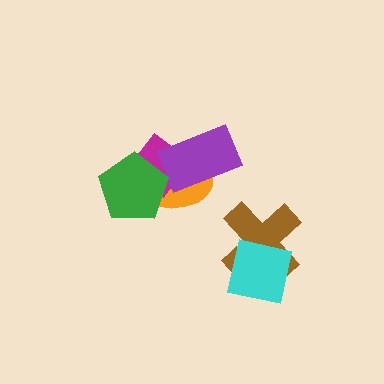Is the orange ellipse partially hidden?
Yes, it is partially covered by another shape.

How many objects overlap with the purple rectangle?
2 objects overlap with the purple rectangle.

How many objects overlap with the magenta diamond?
3 objects overlap with the magenta diamond.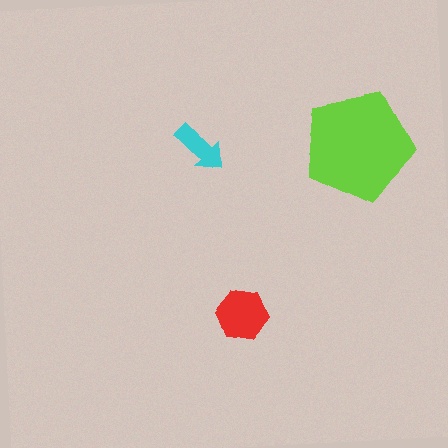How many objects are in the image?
There are 3 objects in the image.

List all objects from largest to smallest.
The lime pentagon, the red hexagon, the cyan arrow.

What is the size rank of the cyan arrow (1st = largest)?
3rd.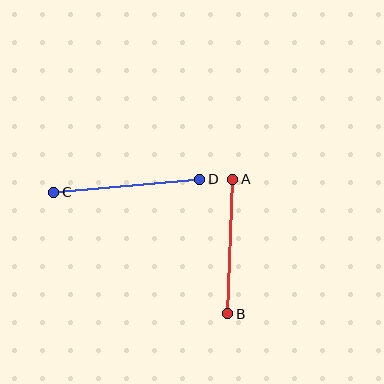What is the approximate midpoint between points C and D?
The midpoint is at approximately (127, 186) pixels.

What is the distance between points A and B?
The distance is approximately 135 pixels.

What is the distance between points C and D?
The distance is approximately 147 pixels.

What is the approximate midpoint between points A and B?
The midpoint is at approximately (230, 246) pixels.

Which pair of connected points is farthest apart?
Points C and D are farthest apart.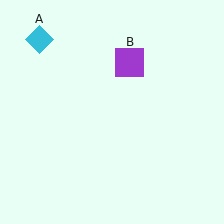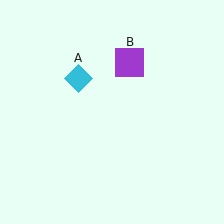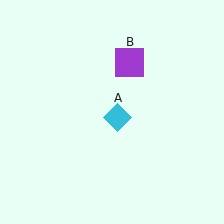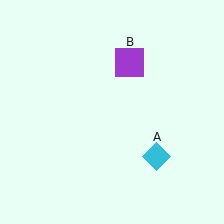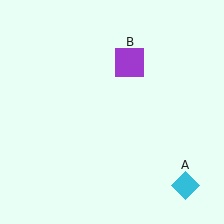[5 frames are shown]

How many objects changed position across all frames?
1 object changed position: cyan diamond (object A).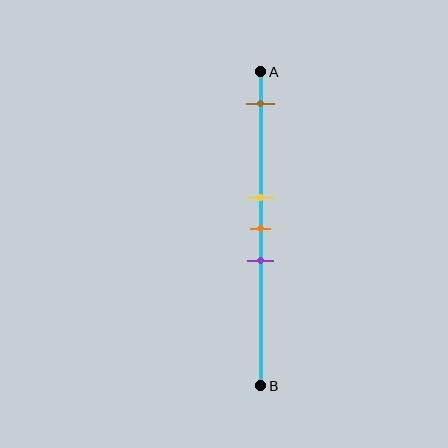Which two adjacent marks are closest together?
The yellow and orange marks are the closest adjacent pair.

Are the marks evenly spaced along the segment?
No, the marks are not evenly spaced.